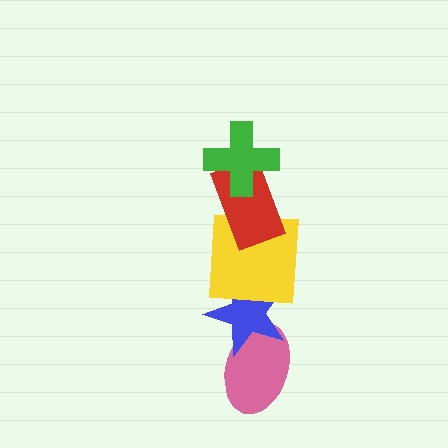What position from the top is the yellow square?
The yellow square is 3rd from the top.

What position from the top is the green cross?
The green cross is 1st from the top.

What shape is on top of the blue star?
The yellow square is on top of the blue star.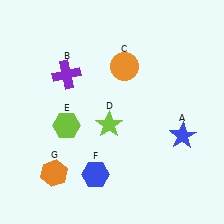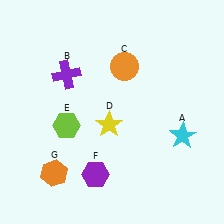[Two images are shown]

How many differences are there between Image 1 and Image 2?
There are 3 differences between the two images.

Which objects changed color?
A changed from blue to cyan. D changed from lime to yellow. F changed from blue to purple.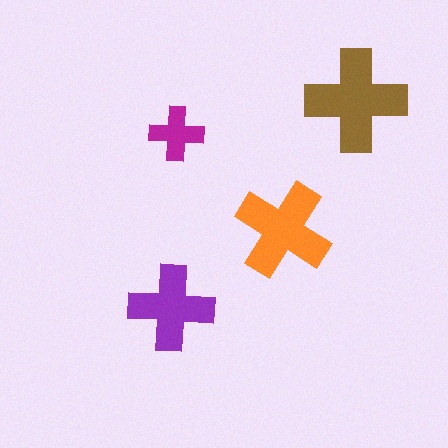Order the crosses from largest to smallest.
the brown one, the orange one, the purple one, the magenta one.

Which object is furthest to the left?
The purple cross is leftmost.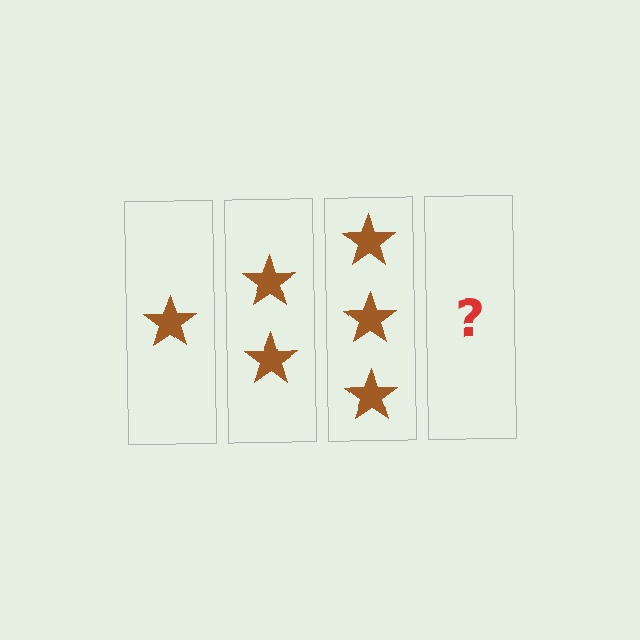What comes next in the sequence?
The next element should be 4 stars.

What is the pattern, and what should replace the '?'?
The pattern is that each step adds one more star. The '?' should be 4 stars.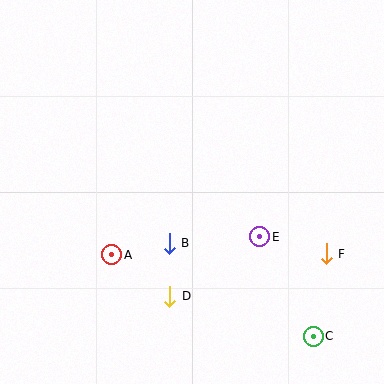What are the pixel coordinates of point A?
Point A is at (112, 255).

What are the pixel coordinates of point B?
Point B is at (169, 244).